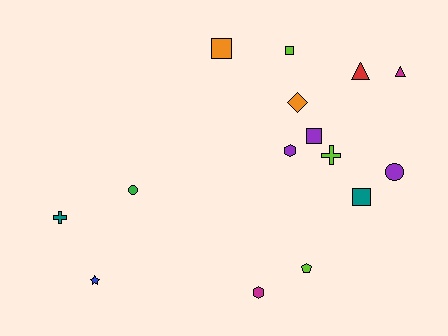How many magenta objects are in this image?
There are 2 magenta objects.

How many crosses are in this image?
There are 2 crosses.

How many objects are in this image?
There are 15 objects.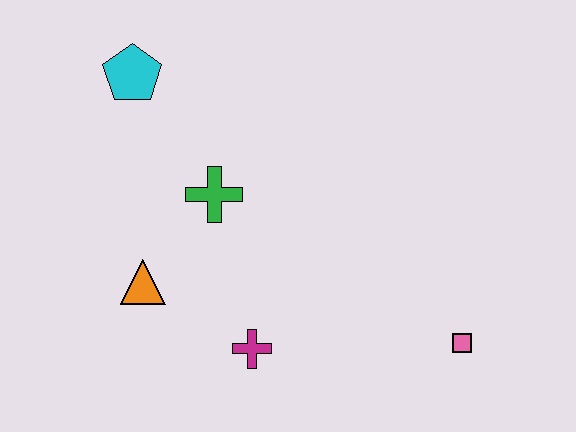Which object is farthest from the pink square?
The cyan pentagon is farthest from the pink square.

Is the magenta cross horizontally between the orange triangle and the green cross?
No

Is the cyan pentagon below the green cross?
No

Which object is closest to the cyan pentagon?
The green cross is closest to the cyan pentagon.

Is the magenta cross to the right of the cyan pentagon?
Yes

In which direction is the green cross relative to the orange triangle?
The green cross is above the orange triangle.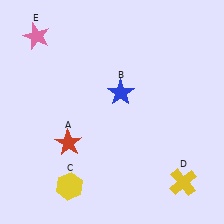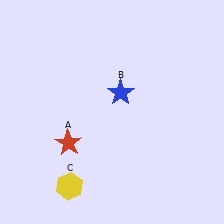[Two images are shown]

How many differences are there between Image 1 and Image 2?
There are 2 differences between the two images.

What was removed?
The pink star (E), the yellow cross (D) were removed in Image 2.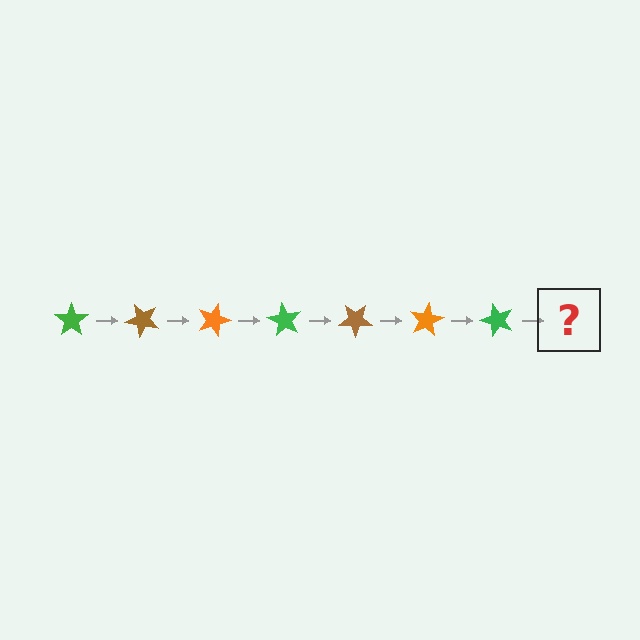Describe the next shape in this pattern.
It should be a brown star, rotated 315 degrees from the start.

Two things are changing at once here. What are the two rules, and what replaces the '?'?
The two rules are that it rotates 45 degrees each step and the color cycles through green, brown, and orange. The '?' should be a brown star, rotated 315 degrees from the start.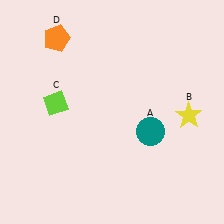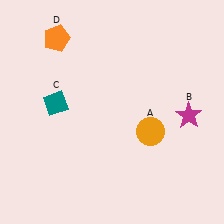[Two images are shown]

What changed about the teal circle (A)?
In Image 1, A is teal. In Image 2, it changed to orange.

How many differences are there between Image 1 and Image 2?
There are 3 differences between the two images.